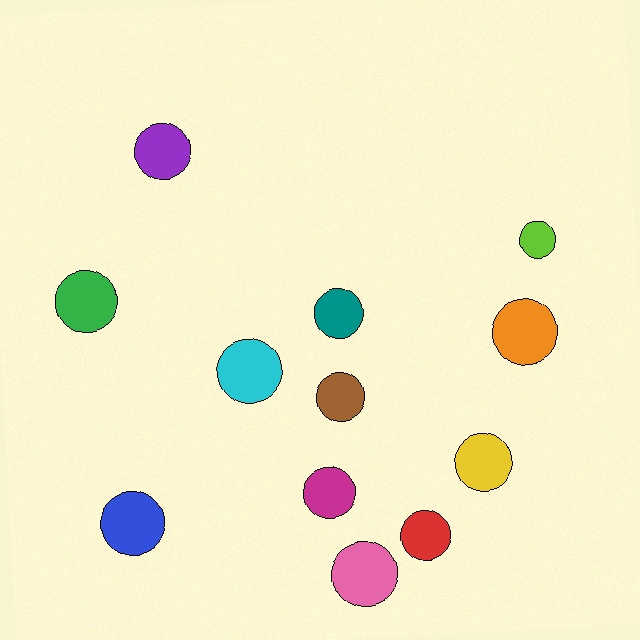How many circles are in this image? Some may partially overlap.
There are 12 circles.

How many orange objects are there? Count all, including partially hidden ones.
There is 1 orange object.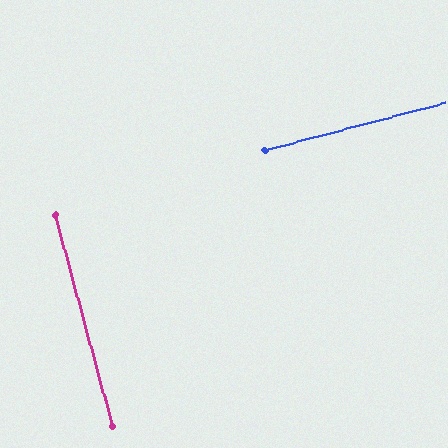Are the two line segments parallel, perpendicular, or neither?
Perpendicular — they meet at approximately 90°.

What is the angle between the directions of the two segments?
Approximately 90 degrees.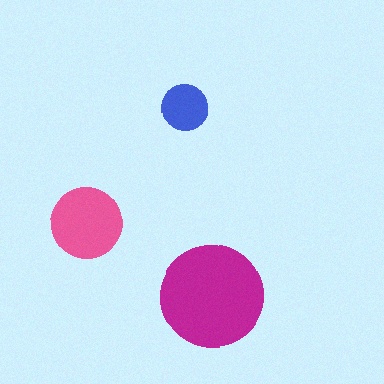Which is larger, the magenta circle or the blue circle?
The magenta one.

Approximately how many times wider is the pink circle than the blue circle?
About 1.5 times wider.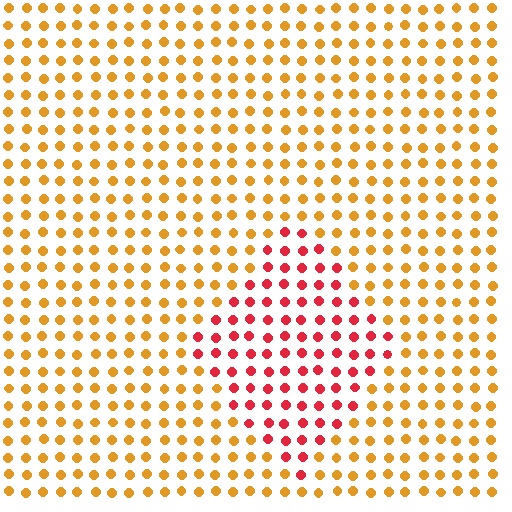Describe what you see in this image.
The image is filled with small orange elements in a uniform arrangement. A diamond-shaped region is visible where the elements are tinted to a slightly different hue, forming a subtle color boundary.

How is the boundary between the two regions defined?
The boundary is defined purely by a slight shift in hue (about 45 degrees). Spacing, size, and orientation are identical on both sides.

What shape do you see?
I see a diamond.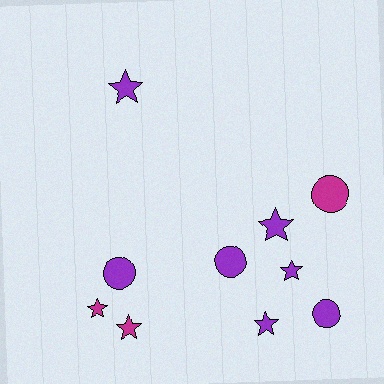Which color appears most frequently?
Purple, with 7 objects.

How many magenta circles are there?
There is 1 magenta circle.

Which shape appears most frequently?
Star, with 6 objects.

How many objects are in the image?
There are 10 objects.